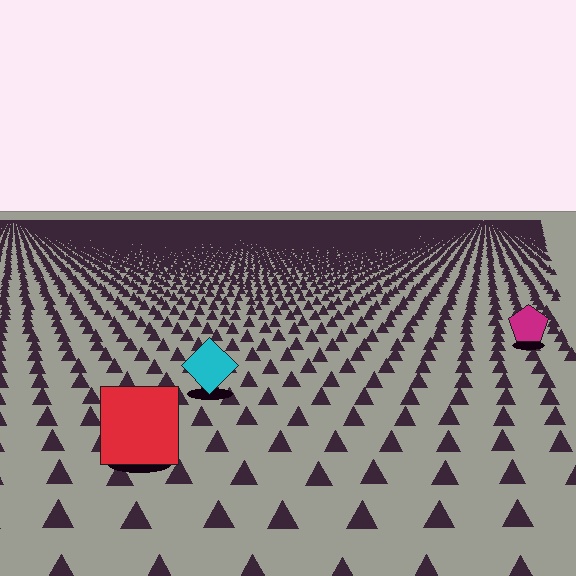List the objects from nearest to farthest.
From nearest to farthest: the red square, the cyan diamond, the magenta pentagon.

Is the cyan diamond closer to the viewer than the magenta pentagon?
Yes. The cyan diamond is closer — you can tell from the texture gradient: the ground texture is coarser near it.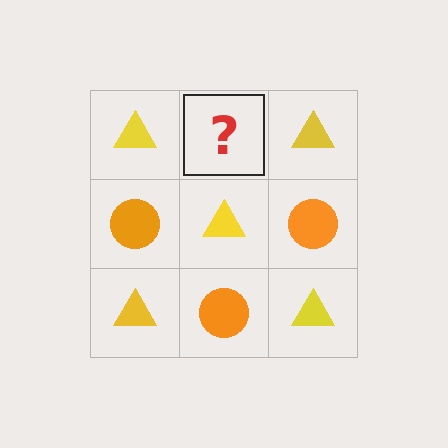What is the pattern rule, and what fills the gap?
The rule is that it alternates yellow triangle and orange circle in a checkerboard pattern. The gap should be filled with an orange circle.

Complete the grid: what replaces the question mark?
The question mark should be replaced with an orange circle.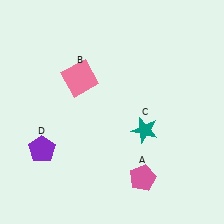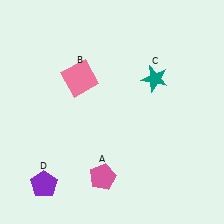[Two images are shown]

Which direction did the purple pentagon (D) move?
The purple pentagon (D) moved down.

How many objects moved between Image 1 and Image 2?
3 objects moved between the two images.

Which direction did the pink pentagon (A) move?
The pink pentagon (A) moved left.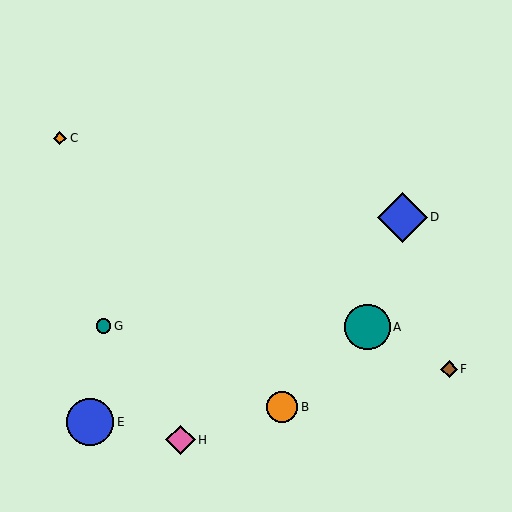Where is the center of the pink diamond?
The center of the pink diamond is at (180, 440).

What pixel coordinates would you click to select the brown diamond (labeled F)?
Click at (449, 369) to select the brown diamond F.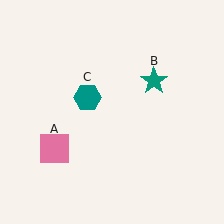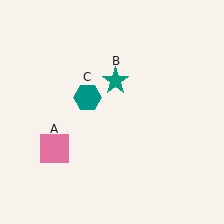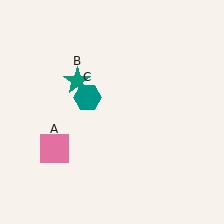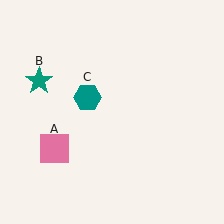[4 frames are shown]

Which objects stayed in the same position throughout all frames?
Pink square (object A) and teal hexagon (object C) remained stationary.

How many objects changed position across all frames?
1 object changed position: teal star (object B).